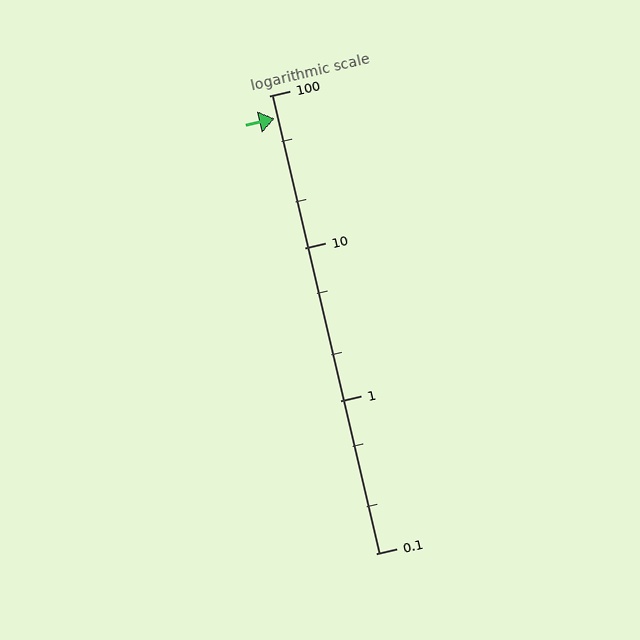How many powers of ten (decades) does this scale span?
The scale spans 3 decades, from 0.1 to 100.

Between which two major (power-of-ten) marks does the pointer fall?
The pointer is between 10 and 100.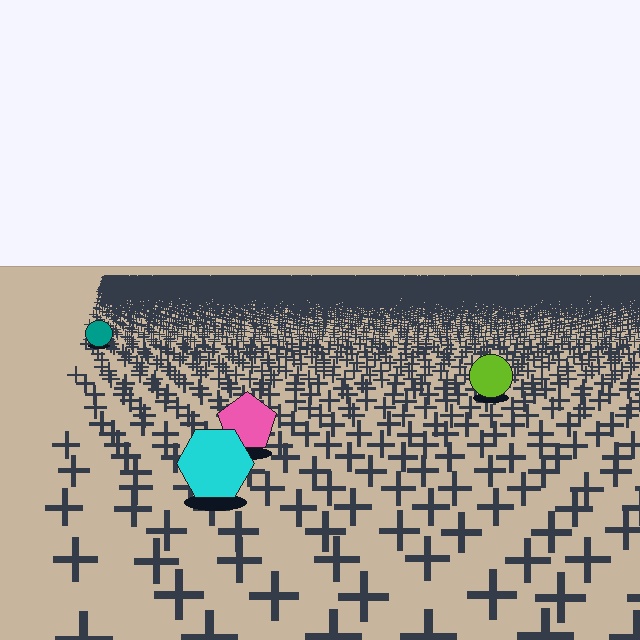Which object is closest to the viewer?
The cyan hexagon is closest. The texture marks near it are larger and more spread out.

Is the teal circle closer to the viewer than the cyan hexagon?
No. The cyan hexagon is closer — you can tell from the texture gradient: the ground texture is coarser near it.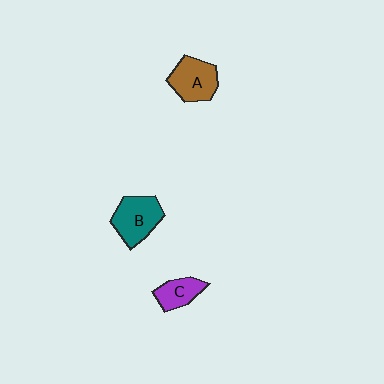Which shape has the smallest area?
Shape C (purple).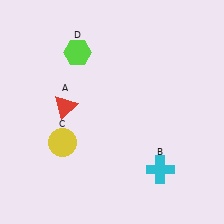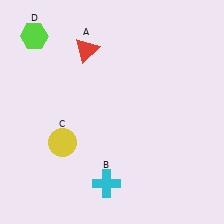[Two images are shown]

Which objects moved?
The objects that moved are: the red triangle (A), the cyan cross (B), the lime hexagon (D).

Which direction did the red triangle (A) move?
The red triangle (A) moved up.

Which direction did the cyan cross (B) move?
The cyan cross (B) moved left.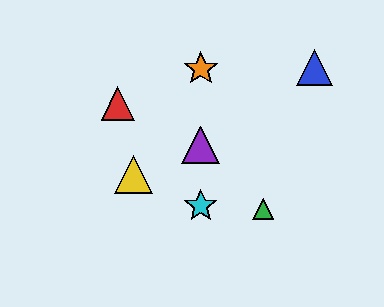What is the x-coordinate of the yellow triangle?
The yellow triangle is at x≈134.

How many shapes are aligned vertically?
3 shapes (the purple triangle, the orange star, the cyan star) are aligned vertically.